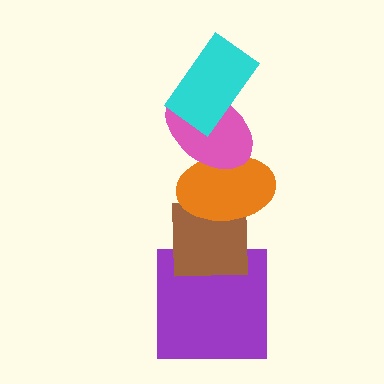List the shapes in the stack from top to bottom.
From top to bottom: the cyan rectangle, the pink ellipse, the orange ellipse, the brown square, the purple square.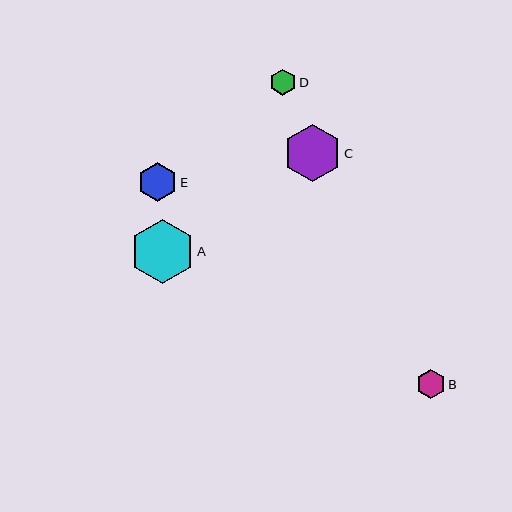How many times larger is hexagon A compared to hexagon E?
Hexagon A is approximately 1.6 times the size of hexagon E.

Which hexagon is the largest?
Hexagon A is the largest with a size of approximately 64 pixels.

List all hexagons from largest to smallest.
From largest to smallest: A, C, E, B, D.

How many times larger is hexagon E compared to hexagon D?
Hexagon E is approximately 1.5 times the size of hexagon D.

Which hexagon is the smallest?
Hexagon D is the smallest with a size of approximately 26 pixels.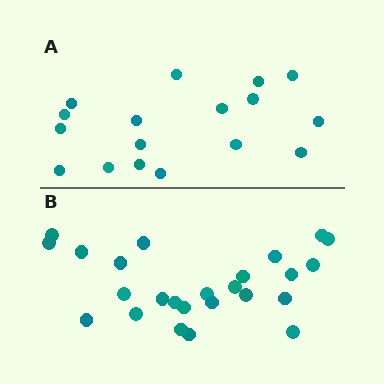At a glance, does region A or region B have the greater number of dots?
Region B (the bottom region) has more dots.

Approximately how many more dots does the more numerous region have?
Region B has roughly 8 or so more dots than region A.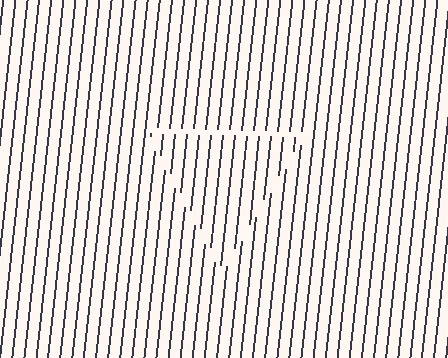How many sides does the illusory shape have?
3 sides — the line-ends trace a triangle.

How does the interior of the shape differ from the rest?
The interior of the shape contains the same grating, shifted by half a period — the contour is defined by the phase discontinuity where line-ends from the inner and outer gratings abut.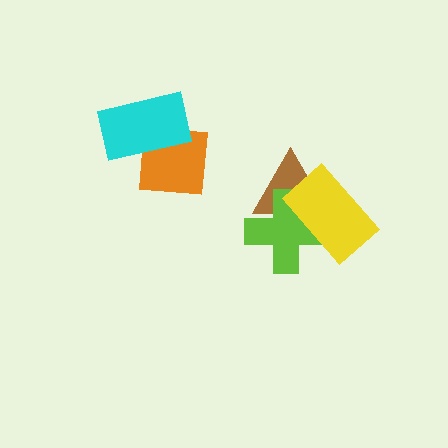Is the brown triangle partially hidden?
Yes, it is partially covered by another shape.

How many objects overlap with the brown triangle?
2 objects overlap with the brown triangle.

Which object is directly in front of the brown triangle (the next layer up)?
The lime cross is directly in front of the brown triangle.